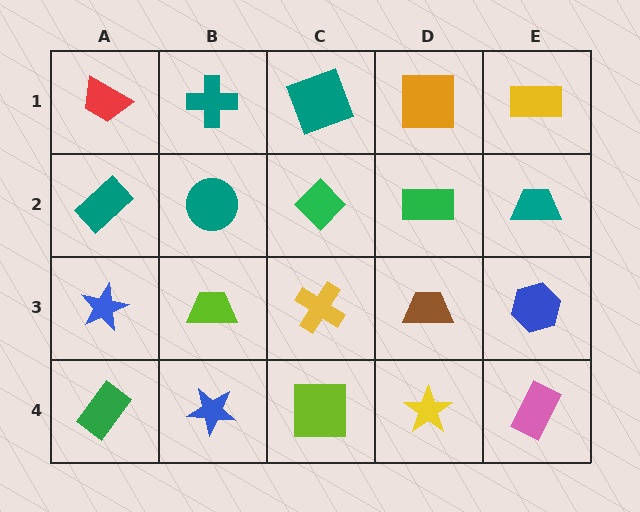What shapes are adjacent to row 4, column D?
A brown trapezoid (row 3, column D), a lime square (row 4, column C), a pink rectangle (row 4, column E).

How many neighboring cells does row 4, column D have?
3.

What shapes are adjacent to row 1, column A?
A teal rectangle (row 2, column A), a teal cross (row 1, column B).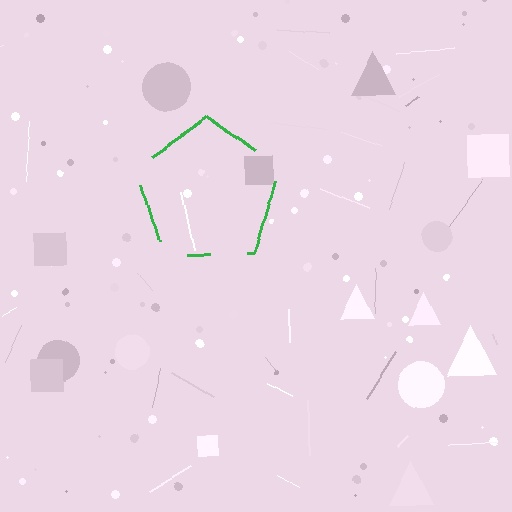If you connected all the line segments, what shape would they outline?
They would outline a pentagon.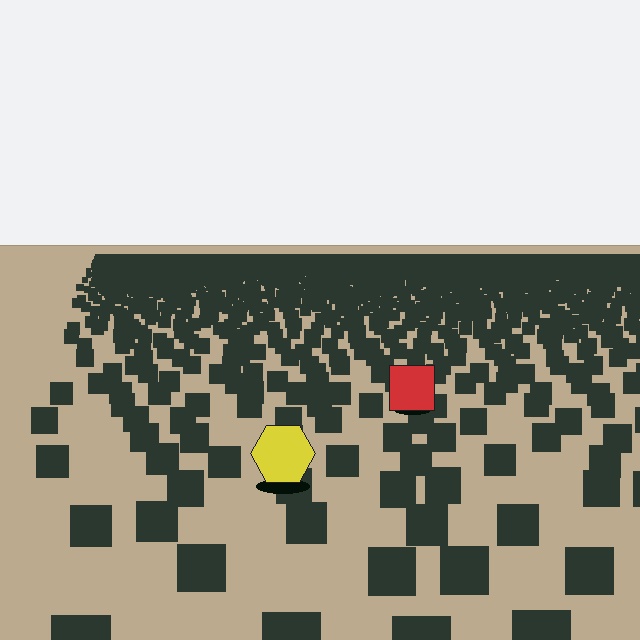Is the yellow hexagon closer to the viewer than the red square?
Yes. The yellow hexagon is closer — you can tell from the texture gradient: the ground texture is coarser near it.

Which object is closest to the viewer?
The yellow hexagon is closest. The texture marks near it are larger and more spread out.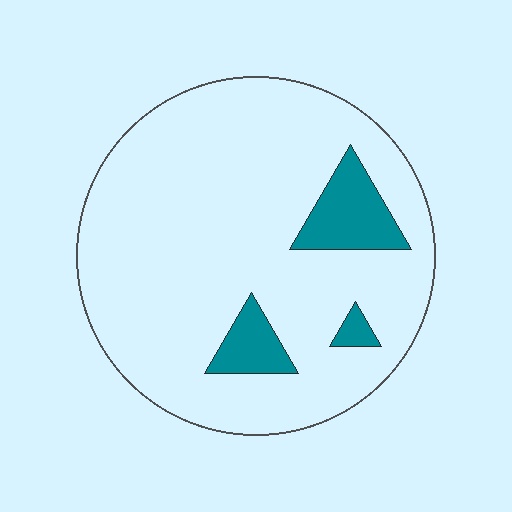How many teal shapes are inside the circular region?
3.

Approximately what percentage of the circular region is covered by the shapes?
Approximately 10%.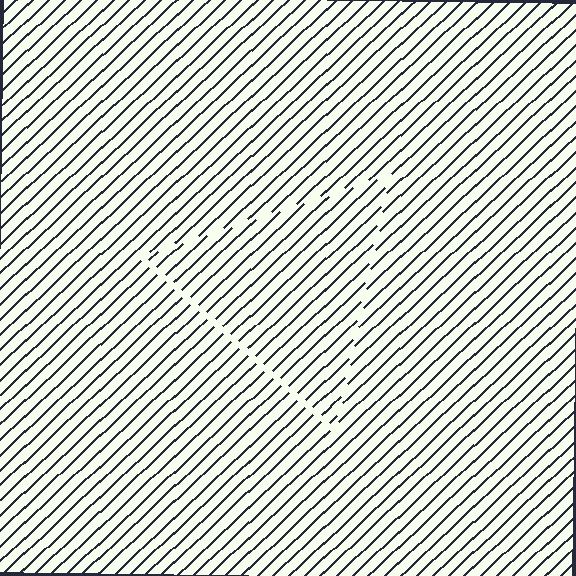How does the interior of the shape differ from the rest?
The interior of the shape contains the same grating, shifted by half a period — the contour is defined by the phase discontinuity where line-ends from the inner and outer gratings abut.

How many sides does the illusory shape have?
3 sides — the line-ends trace a triangle.